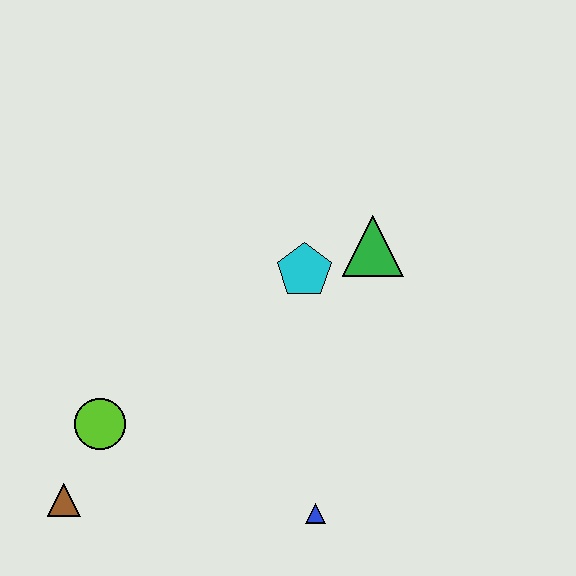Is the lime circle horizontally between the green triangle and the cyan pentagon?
No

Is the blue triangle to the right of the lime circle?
Yes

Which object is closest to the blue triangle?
The lime circle is closest to the blue triangle.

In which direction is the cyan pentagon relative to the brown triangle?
The cyan pentagon is to the right of the brown triangle.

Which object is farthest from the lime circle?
The green triangle is farthest from the lime circle.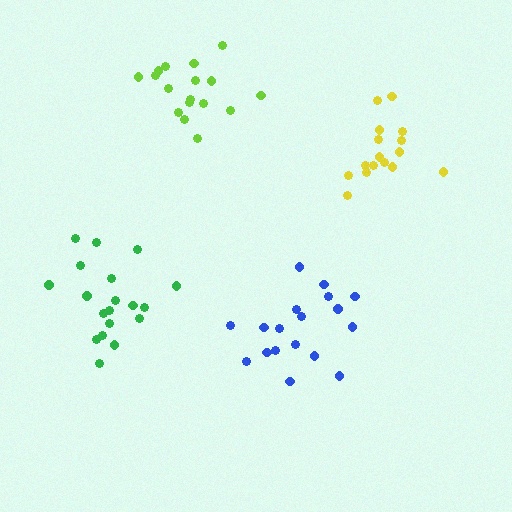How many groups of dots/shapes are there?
There are 4 groups.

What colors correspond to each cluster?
The clusters are colored: green, lime, yellow, blue.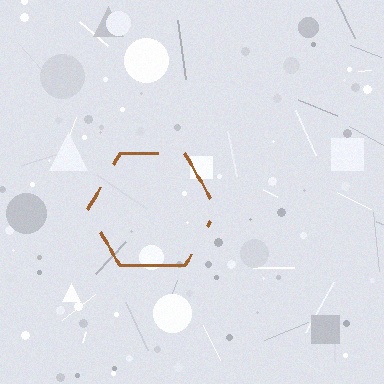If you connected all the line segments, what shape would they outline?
They would outline a hexagon.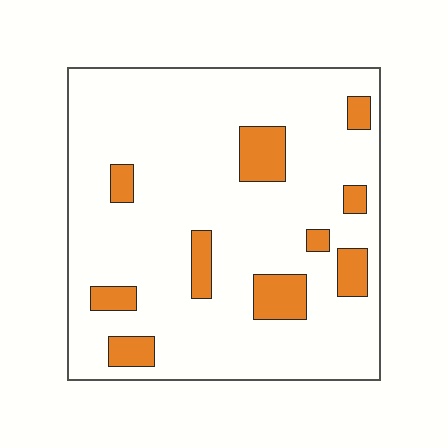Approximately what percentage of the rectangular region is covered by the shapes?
Approximately 15%.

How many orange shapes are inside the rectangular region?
10.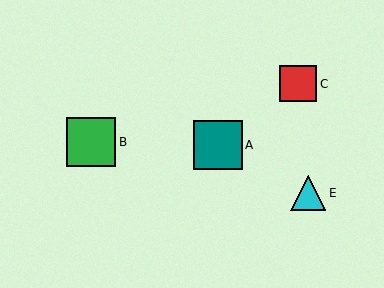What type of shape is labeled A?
Shape A is a teal square.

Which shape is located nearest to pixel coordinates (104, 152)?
The green square (labeled B) at (91, 142) is nearest to that location.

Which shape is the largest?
The green square (labeled B) is the largest.